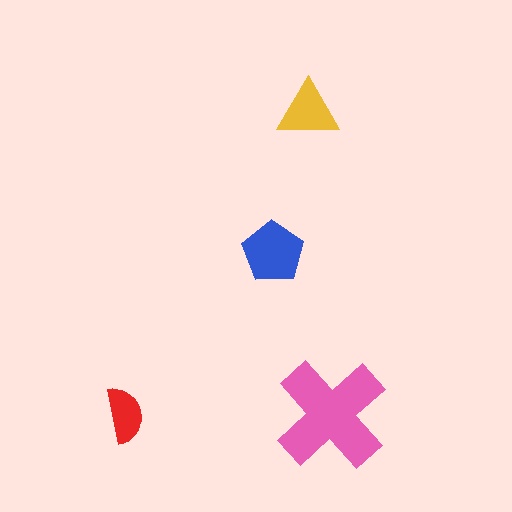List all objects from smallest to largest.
The red semicircle, the yellow triangle, the blue pentagon, the pink cross.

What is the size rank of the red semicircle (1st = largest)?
4th.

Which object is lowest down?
The pink cross is bottommost.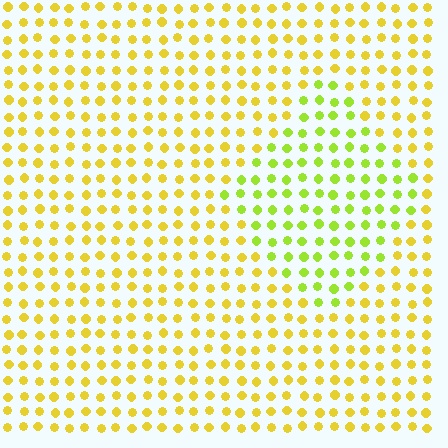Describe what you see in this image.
The image is filled with small yellow elements in a uniform arrangement. A diamond-shaped region is visible where the elements are tinted to a slightly different hue, forming a subtle color boundary.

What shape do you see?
I see a diamond.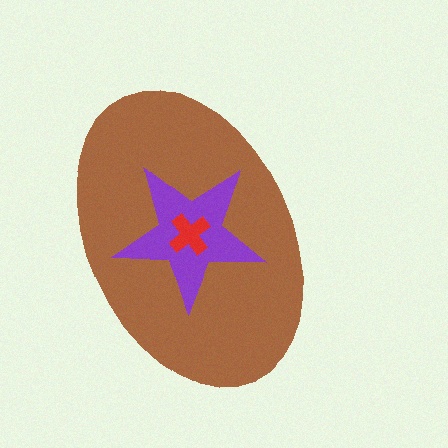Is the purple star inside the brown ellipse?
Yes.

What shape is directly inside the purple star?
The red cross.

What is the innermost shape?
The red cross.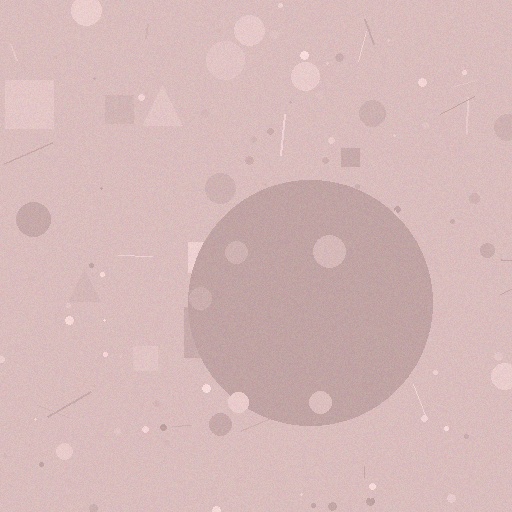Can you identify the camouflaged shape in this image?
The camouflaged shape is a circle.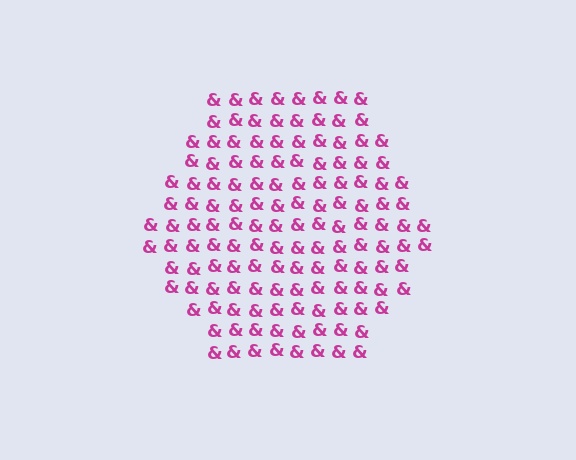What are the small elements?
The small elements are ampersands.